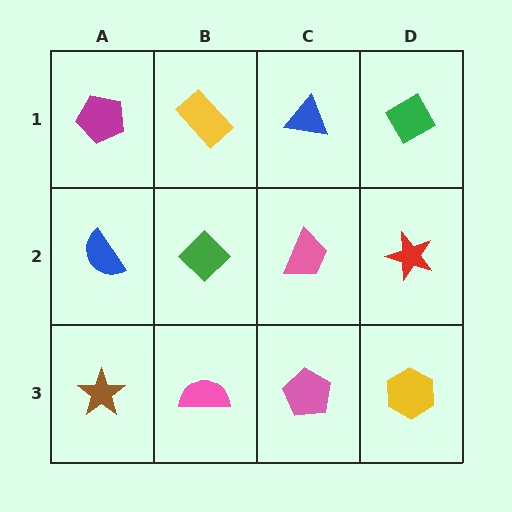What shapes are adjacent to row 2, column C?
A blue triangle (row 1, column C), a pink pentagon (row 3, column C), a green diamond (row 2, column B), a red star (row 2, column D).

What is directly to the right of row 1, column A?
A yellow rectangle.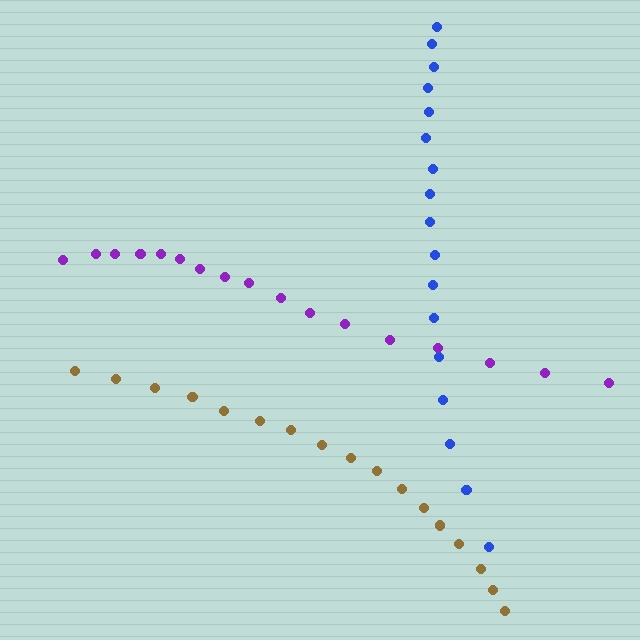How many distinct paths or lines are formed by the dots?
There are 3 distinct paths.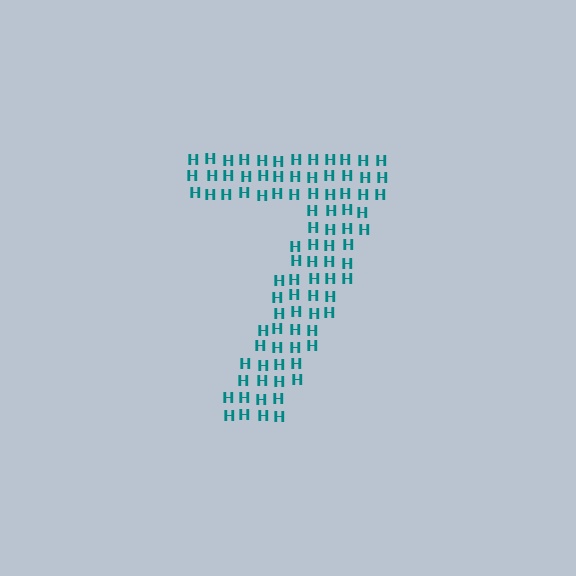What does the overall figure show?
The overall figure shows the digit 7.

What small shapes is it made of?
It is made of small letter H's.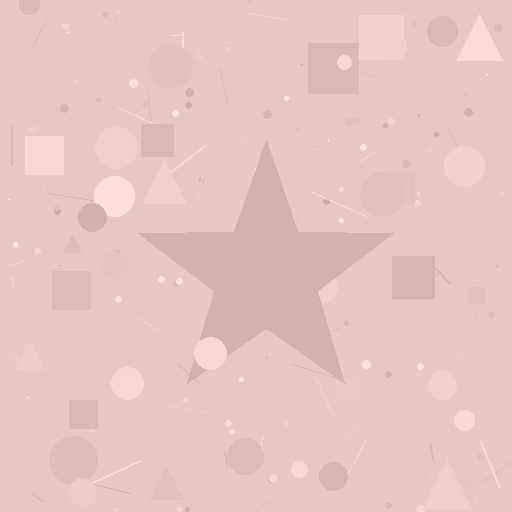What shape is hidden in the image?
A star is hidden in the image.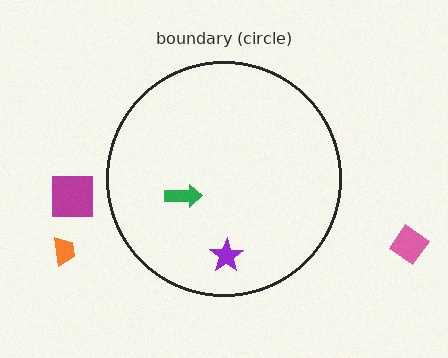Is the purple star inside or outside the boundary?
Inside.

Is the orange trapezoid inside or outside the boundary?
Outside.